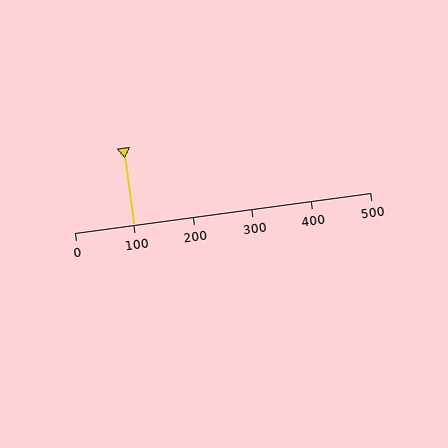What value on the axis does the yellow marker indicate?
The marker indicates approximately 100.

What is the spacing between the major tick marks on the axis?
The major ticks are spaced 100 apart.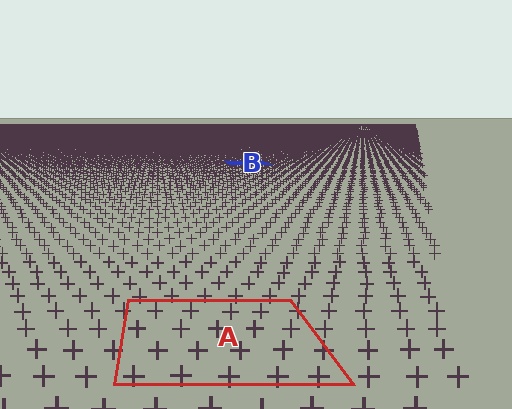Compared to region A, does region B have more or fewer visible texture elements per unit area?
Region B has more texture elements per unit area — they are packed more densely because it is farther away.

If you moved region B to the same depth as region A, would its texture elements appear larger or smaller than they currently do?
They would appear larger. At a closer depth, the same texture elements are projected at a bigger on-screen size.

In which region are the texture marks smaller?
The texture marks are smaller in region B, because it is farther away.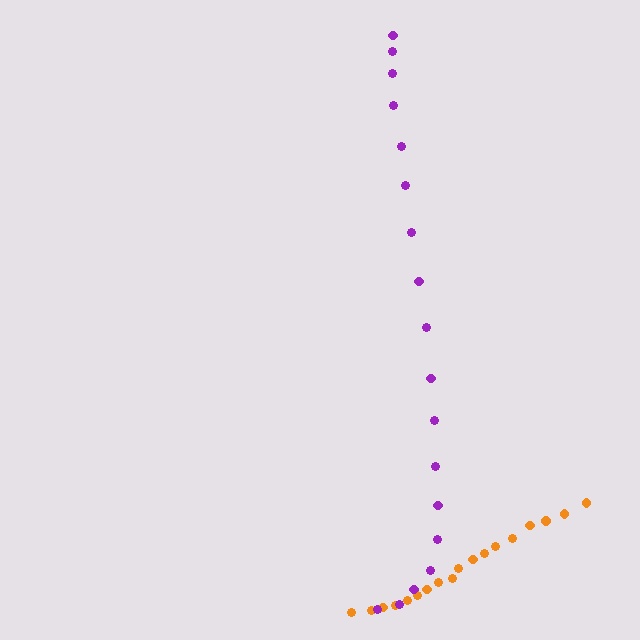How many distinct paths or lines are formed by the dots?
There are 2 distinct paths.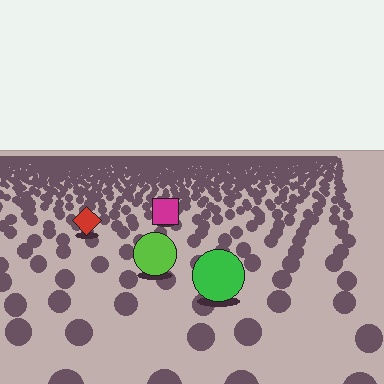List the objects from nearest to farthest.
From nearest to farthest: the green circle, the lime circle, the red diamond, the magenta square.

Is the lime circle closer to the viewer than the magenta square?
Yes. The lime circle is closer — you can tell from the texture gradient: the ground texture is coarser near it.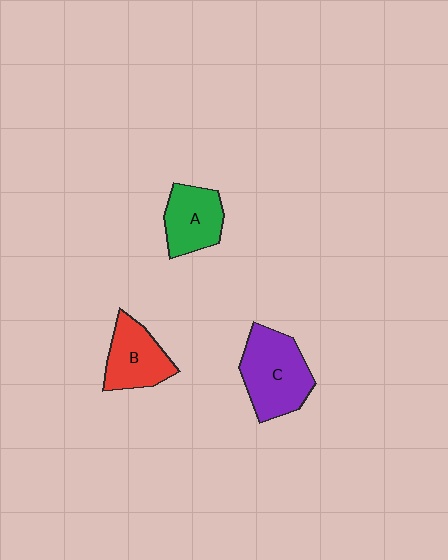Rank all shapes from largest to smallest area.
From largest to smallest: C (purple), B (red), A (green).